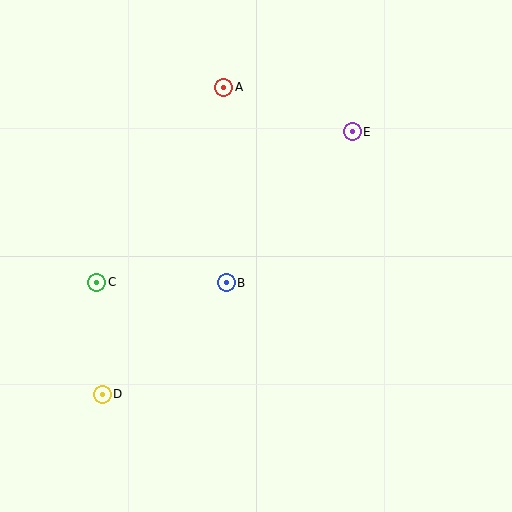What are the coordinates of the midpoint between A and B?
The midpoint between A and B is at (225, 185).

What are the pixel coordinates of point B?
Point B is at (226, 283).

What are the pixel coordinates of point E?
Point E is at (352, 132).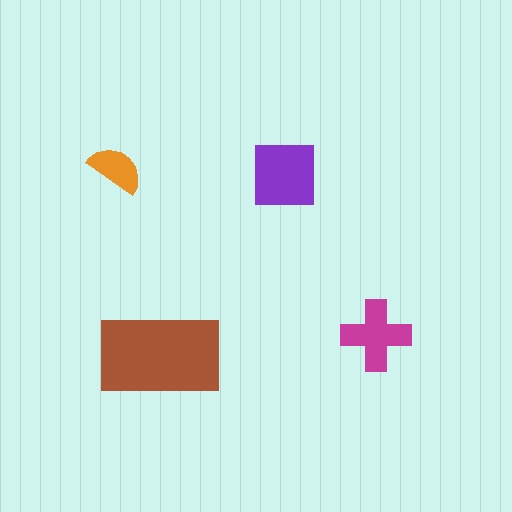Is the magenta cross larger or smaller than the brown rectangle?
Smaller.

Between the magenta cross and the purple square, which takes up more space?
The purple square.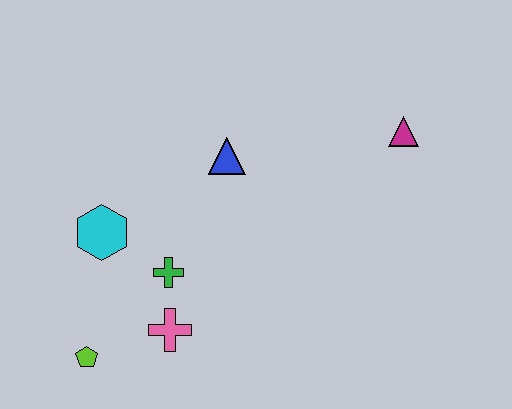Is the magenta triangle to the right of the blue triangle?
Yes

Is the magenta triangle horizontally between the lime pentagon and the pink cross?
No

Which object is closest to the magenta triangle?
The blue triangle is closest to the magenta triangle.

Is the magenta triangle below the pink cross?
No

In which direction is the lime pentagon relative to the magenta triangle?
The lime pentagon is to the left of the magenta triangle.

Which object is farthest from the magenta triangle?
The lime pentagon is farthest from the magenta triangle.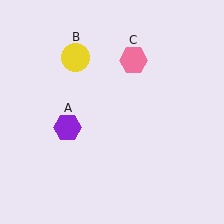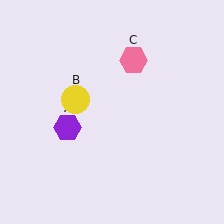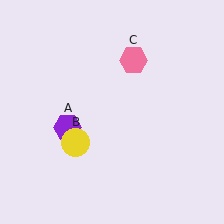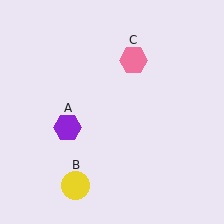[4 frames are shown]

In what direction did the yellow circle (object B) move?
The yellow circle (object B) moved down.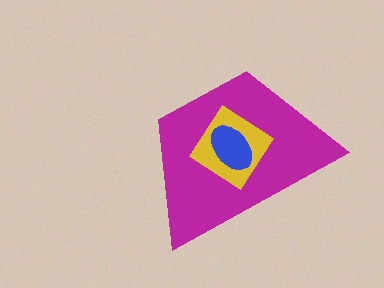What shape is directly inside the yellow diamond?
The blue ellipse.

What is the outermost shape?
The magenta trapezoid.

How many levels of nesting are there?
3.